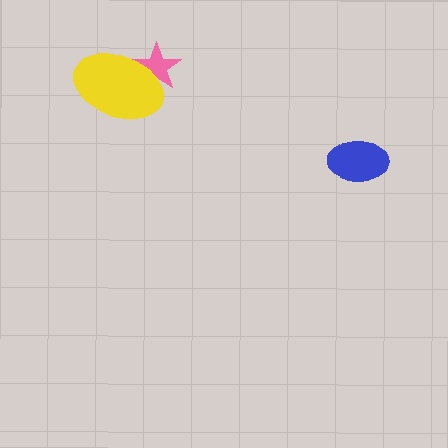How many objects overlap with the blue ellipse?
0 objects overlap with the blue ellipse.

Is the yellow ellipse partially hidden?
No, no other shape covers it.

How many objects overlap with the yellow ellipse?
1 object overlaps with the yellow ellipse.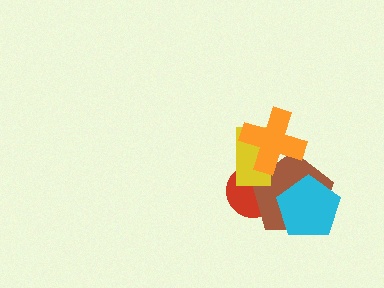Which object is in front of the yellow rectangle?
The orange cross is in front of the yellow rectangle.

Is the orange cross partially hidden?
No, no other shape covers it.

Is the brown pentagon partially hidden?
Yes, it is partially covered by another shape.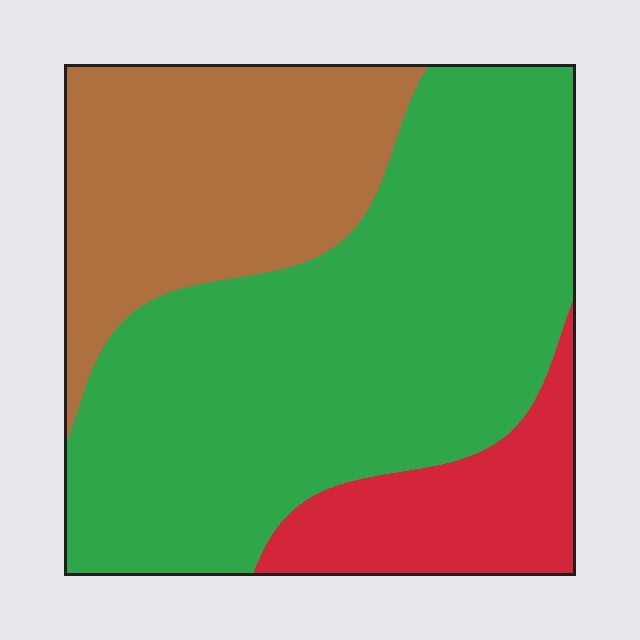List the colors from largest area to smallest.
From largest to smallest: green, brown, red.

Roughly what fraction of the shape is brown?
Brown takes up about one quarter (1/4) of the shape.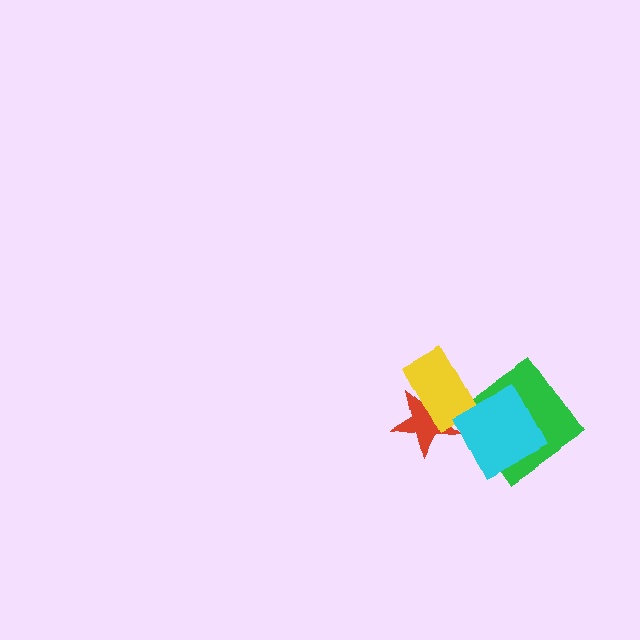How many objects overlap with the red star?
2 objects overlap with the red star.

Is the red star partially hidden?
Yes, it is partially covered by another shape.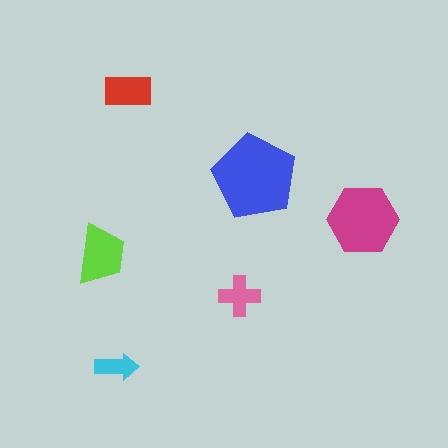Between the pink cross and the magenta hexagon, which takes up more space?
The magenta hexagon.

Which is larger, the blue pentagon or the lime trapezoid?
The blue pentagon.